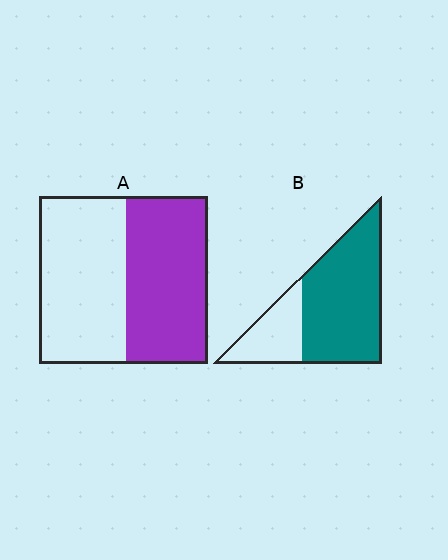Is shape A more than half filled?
Roughly half.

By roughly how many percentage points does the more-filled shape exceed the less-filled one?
By roughly 25 percentage points (B over A).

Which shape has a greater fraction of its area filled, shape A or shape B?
Shape B.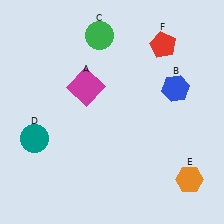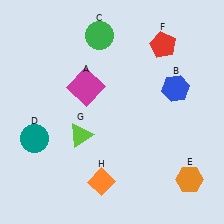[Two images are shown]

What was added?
A lime triangle (G), an orange diamond (H) were added in Image 2.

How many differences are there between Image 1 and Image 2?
There are 2 differences between the two images.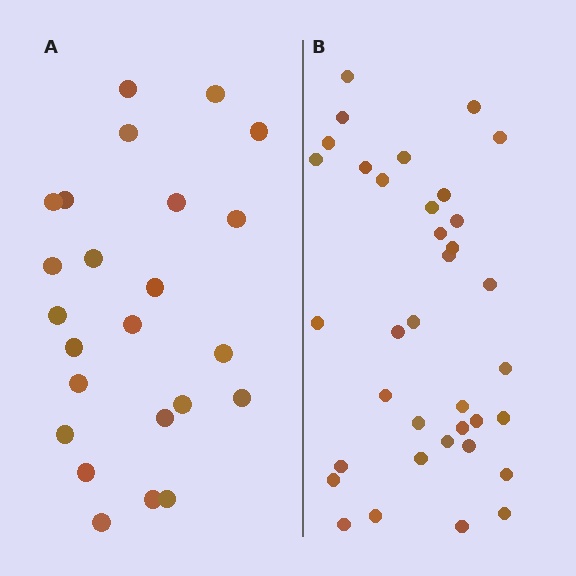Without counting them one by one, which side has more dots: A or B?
Region B (the right region) has more dots.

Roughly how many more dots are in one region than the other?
Region B has roughly 12 or so more dots than region A.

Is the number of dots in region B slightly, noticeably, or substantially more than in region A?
Region B has substantially more. The ratio is roughly 1.5 to 1.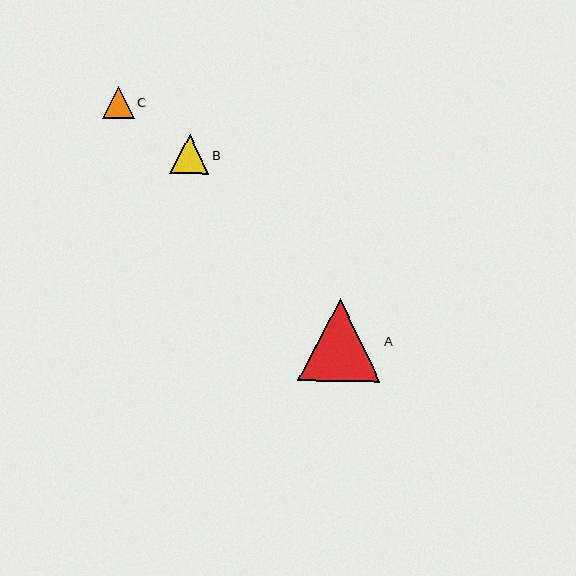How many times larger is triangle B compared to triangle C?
Triangle B is approximately 1.2 times the size of triangle C.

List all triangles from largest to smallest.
From largest to smallest: A, B, C.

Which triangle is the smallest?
Triangle C is the smallest with a size of approximately 32 pixels.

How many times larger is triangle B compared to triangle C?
Triangle B is approximately 1.2 times the size of triangle C.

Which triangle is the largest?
Triangle A is the largest with a size of approximately 83 pixels.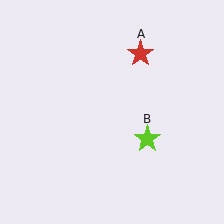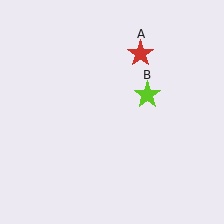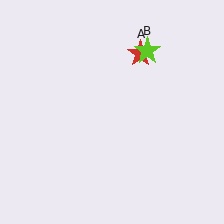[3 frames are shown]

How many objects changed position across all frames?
1 object changed position: lime star (object B).